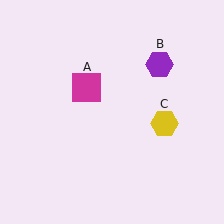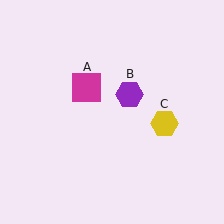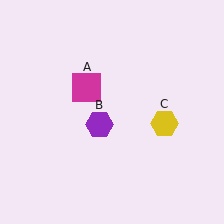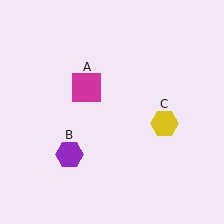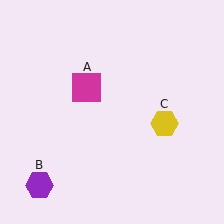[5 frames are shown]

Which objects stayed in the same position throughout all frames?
Magenta square (object A) and yellow hexagon (object C) remained stationary.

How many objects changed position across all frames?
1 object changed position: purple hexagon (object B).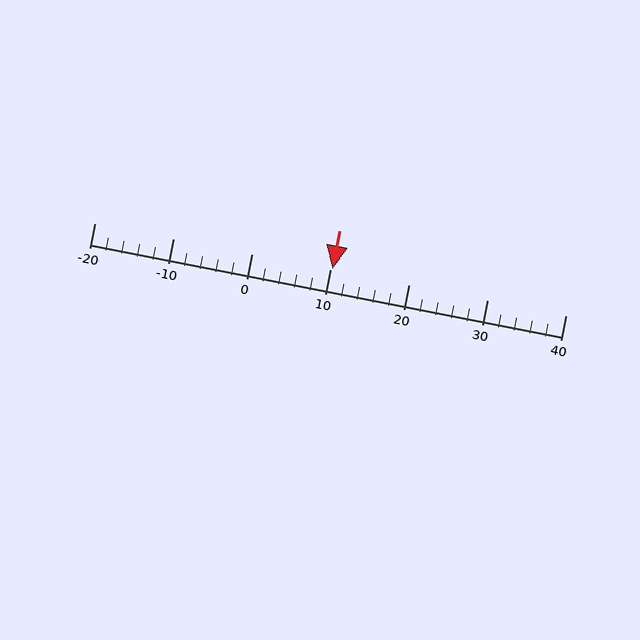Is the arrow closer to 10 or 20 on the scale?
The arrow is closer to 10.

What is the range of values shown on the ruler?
The ruler shows values from -20 to 40.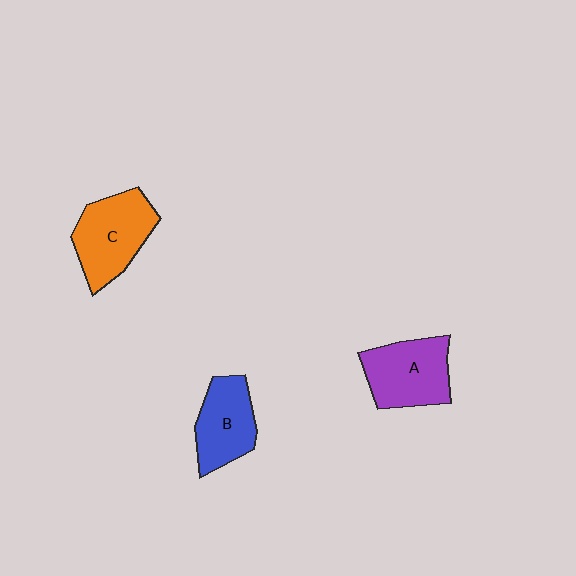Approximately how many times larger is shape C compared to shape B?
Approximately 1.2 times.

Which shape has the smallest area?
Shape B (blue).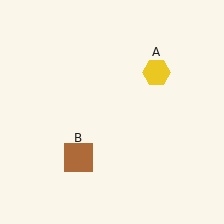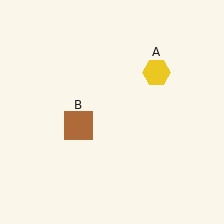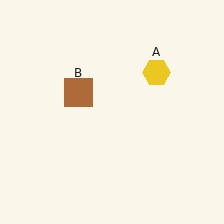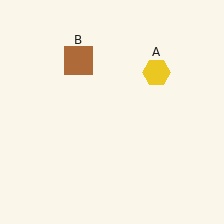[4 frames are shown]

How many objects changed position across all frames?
1 object changed position: brown square (object B).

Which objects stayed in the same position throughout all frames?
Yellow hexagon (object A) remained stationary.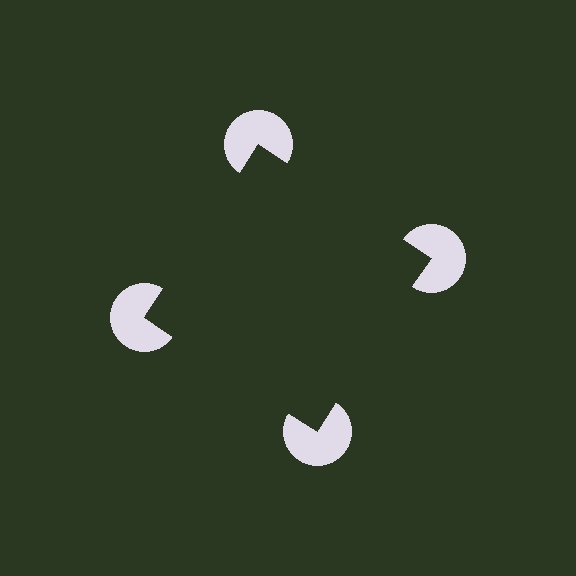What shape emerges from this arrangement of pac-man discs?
An illusory square — its edges are inferred from the aligned wedge cuts in the pac-man discs, not physically drawn.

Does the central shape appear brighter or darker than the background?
It typically appears slightly darker than the background, even though no actual brightness change is drawn.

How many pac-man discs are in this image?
There are 4 — one at each vertex of the illusory square.